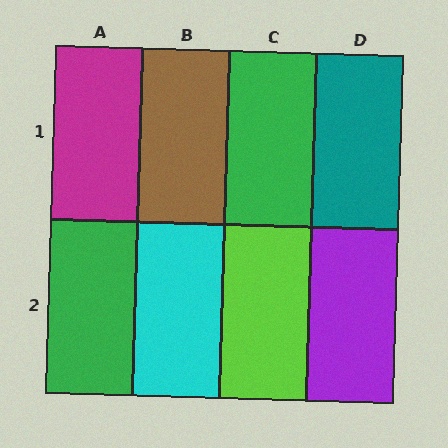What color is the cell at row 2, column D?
Purple.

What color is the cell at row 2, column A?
Green.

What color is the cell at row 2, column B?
Cyan.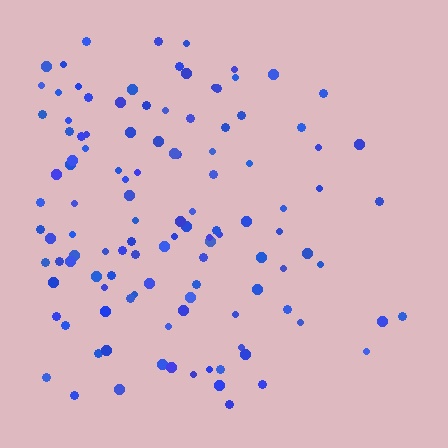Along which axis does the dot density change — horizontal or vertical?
Horizontal.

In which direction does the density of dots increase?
From right to left, with the left side densest.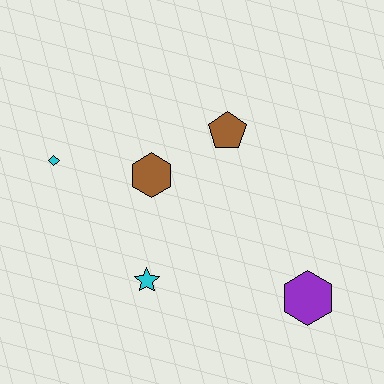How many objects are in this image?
There are 5 objects.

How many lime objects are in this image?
There are no lime objects.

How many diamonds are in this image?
There is 1 diamond.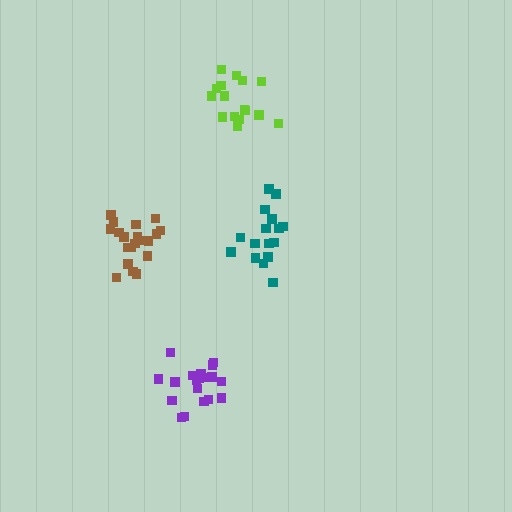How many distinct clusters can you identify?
There are 4 distinct clusters.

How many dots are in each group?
Group 1: 19 dots, Group 2: 16 dots, Group 3: 20 dots, Group 4: 16 dots (71 total).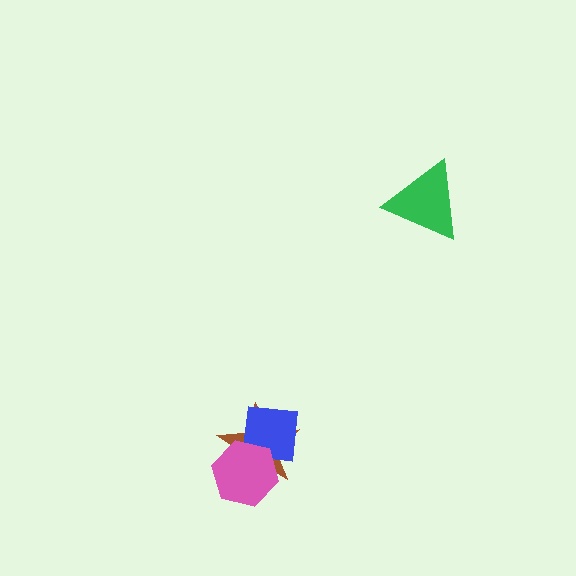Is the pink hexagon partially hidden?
No, no other shape covers it.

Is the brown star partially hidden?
Yes, it is partially covered by another shape.